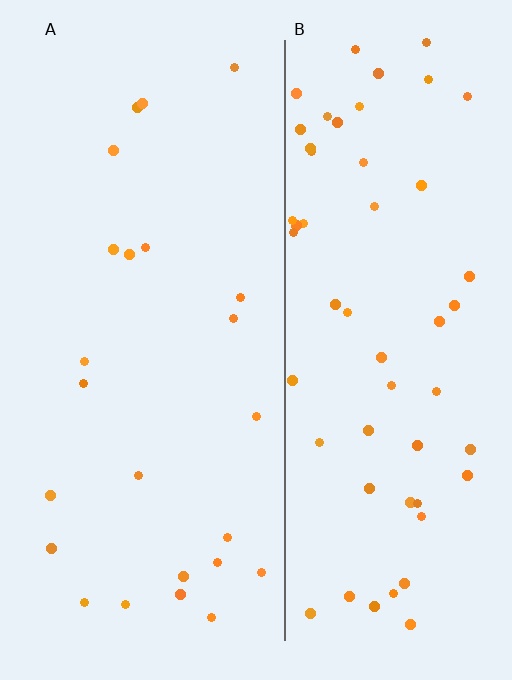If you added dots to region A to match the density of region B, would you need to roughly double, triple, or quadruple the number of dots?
Approximately double.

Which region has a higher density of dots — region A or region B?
B (the right).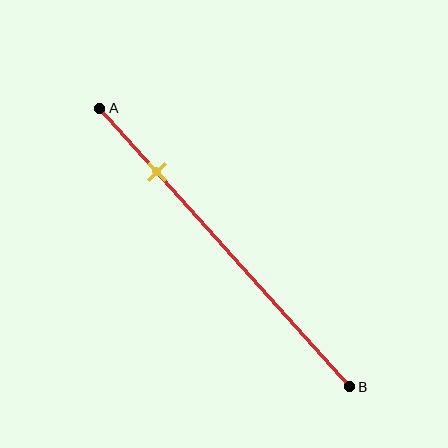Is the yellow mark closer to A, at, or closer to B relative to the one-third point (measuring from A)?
The yellow mark is closer to point A than the one-third point of segment AB.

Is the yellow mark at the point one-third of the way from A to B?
No, the mark is at about 25% from A, not at the 33% one-third point.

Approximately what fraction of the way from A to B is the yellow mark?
The yellow mark is approximately 25% of the way from A to B.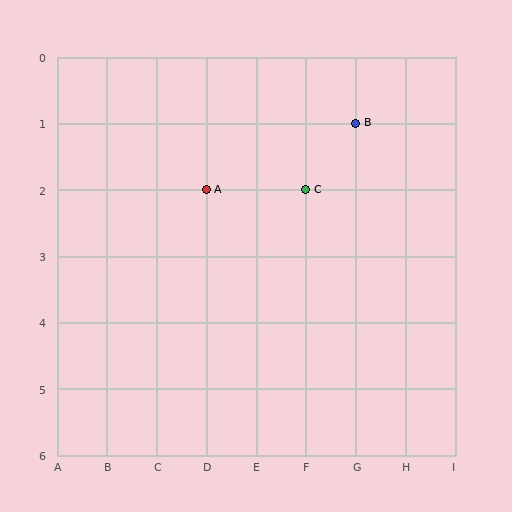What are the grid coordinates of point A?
Point A is at grid coordinates (D, 2).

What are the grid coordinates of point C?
Point C is at grid coordinates (F, 2).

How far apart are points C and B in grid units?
Points C and B are 1 column and 1 row apart (about 1.4 grid units diagonally).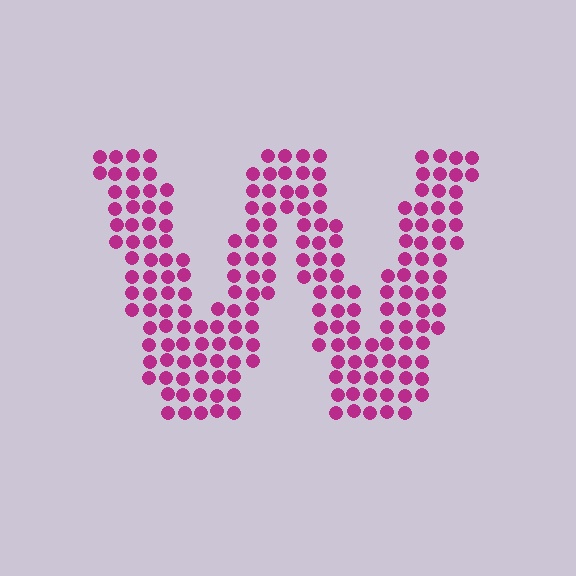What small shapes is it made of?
It is made of small circles.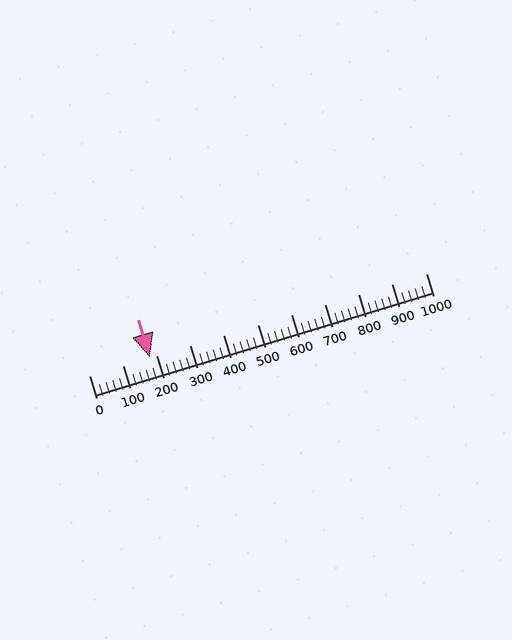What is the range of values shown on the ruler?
The ruler shows values from 0 to 1000.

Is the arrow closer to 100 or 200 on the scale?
The arrow is closer to 200.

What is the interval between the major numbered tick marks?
The major tick marks are spaced 100 units apart.